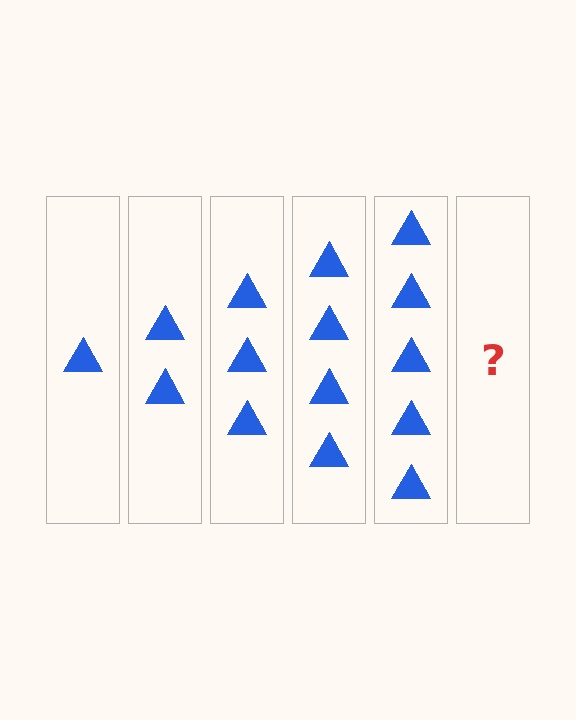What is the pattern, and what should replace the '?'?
The pattern is that each step adds one more triangle. The '?' should be 6 triangles.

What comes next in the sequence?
The next element should be 6 triangles.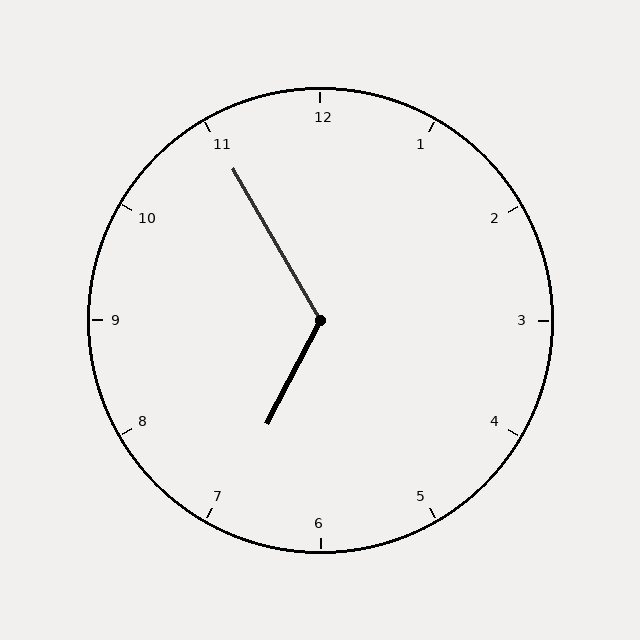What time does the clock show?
6:55.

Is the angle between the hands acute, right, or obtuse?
It is obtuse.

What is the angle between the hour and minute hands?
Approximately 122 degrees.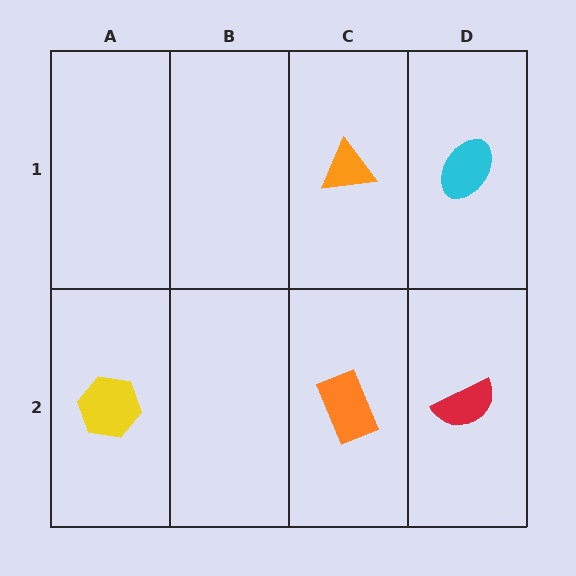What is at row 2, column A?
A yellow hexagon.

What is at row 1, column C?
An orange triangle.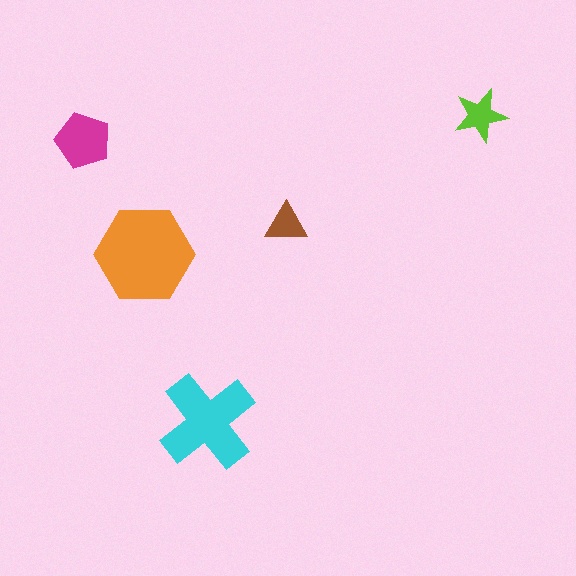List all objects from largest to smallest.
The orange hexagon, the cyan cross, the magenta pentagon, the lime star, the brown triangle.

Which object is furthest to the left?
The magenta pentagon is leftmost.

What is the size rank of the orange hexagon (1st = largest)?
1st.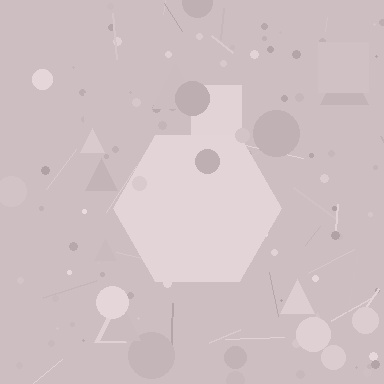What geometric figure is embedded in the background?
A hexagon is embedded in the background.